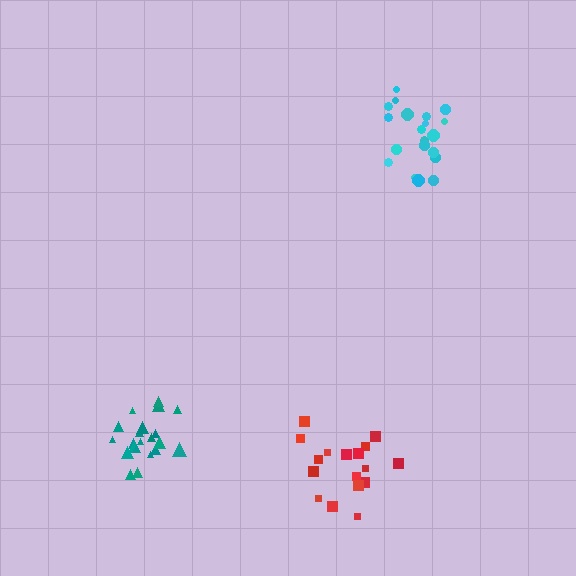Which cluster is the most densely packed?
Cyan.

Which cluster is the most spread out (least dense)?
Red.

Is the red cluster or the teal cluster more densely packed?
Teal.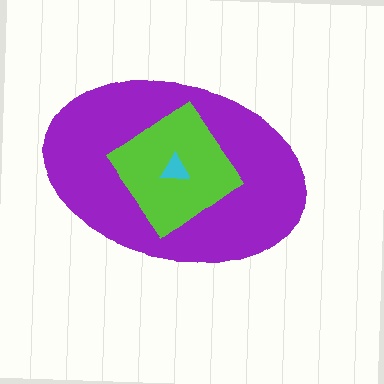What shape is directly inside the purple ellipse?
The lime diamond.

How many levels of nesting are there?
3.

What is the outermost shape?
The purple ellipse.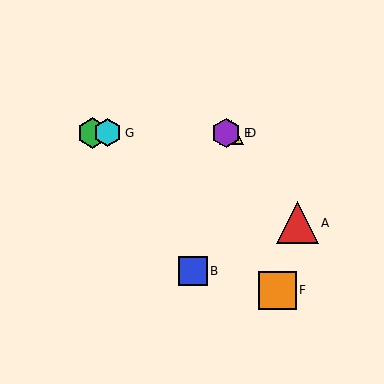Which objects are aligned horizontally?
Objects C, D, E, G are aligned horizontally.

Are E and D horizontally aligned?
Yes, both are at y≈133.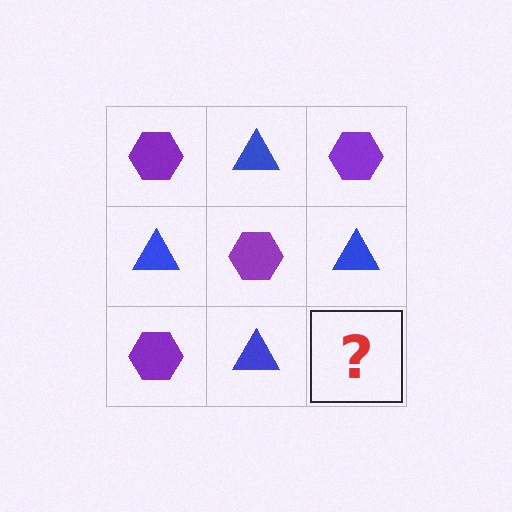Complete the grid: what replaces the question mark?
The question mark should be replaced with a purple hexagon.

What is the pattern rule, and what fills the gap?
The rule is that it alternates purple hexagon and blue triangle in a checkerboard pattern. The gap should be filled with a purple hexagon.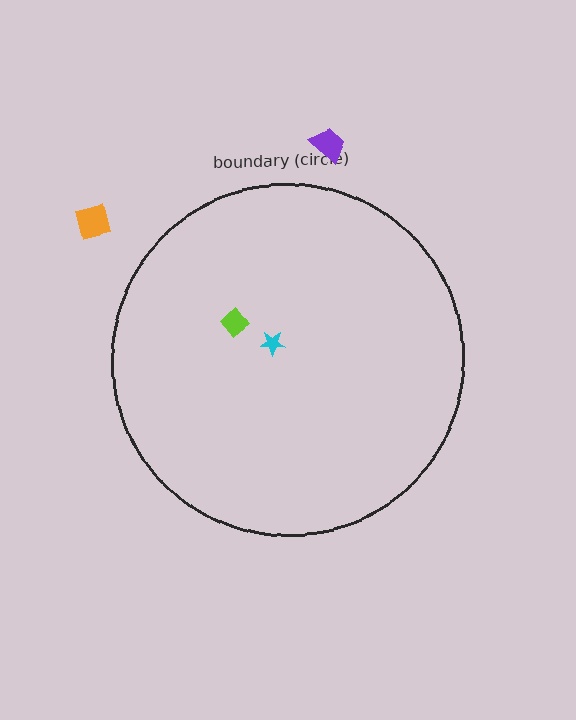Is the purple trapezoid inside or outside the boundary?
Outside.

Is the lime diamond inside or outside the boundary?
Inside.